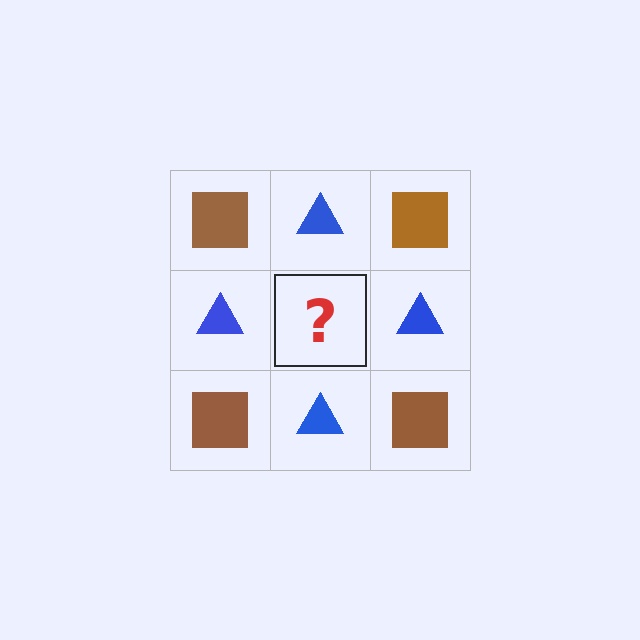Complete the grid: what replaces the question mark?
The question mark should be replaced with a brown square.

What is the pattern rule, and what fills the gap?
The rule is that it alternates brown square and blue triangle in a checkerboard pattern. The gap should be filled with a brown square.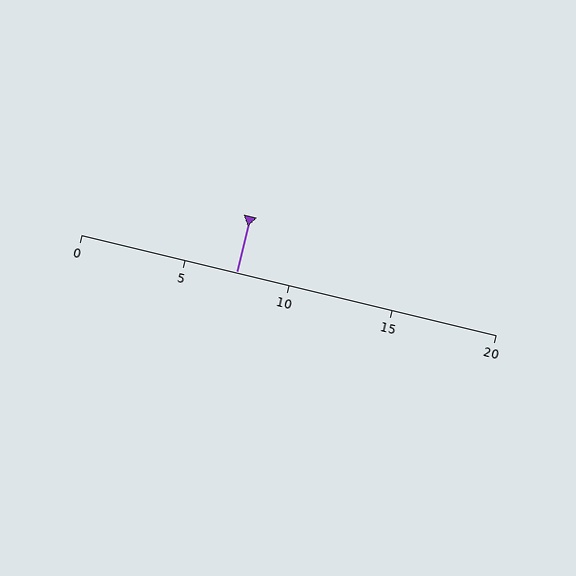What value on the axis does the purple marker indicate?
The marker indicates approximately 7.5.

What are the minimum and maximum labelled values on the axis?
The axis runs from 0 to 20.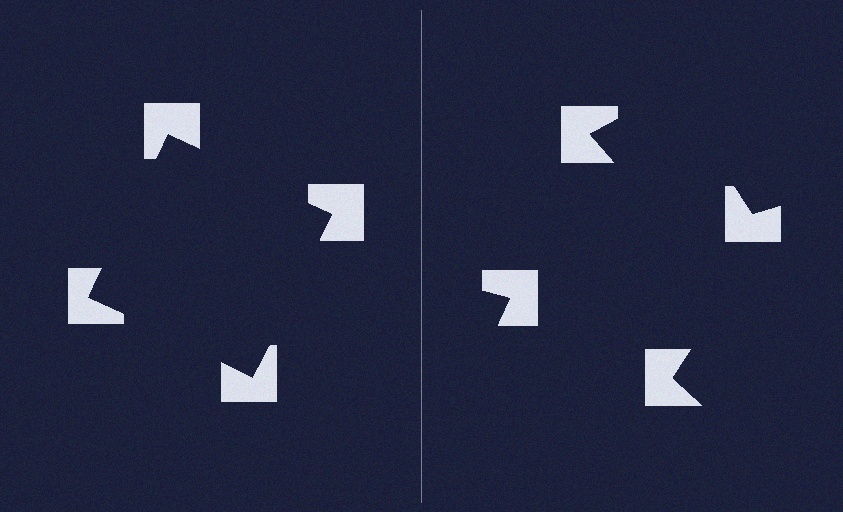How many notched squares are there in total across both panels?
8 — 4 on each side.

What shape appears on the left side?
An illusory square.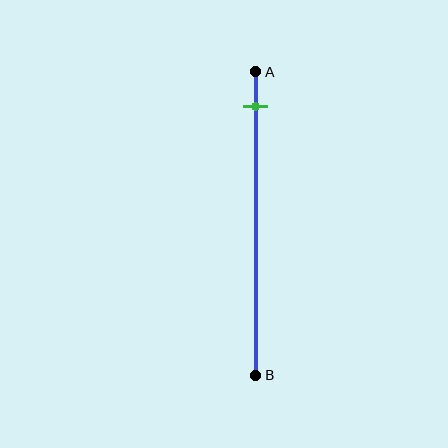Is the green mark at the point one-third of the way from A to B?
No, the mark is at about 10% from A, not at the 33% one-third point.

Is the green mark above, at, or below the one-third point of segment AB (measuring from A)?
The green mark is above the one-third point of segment AB.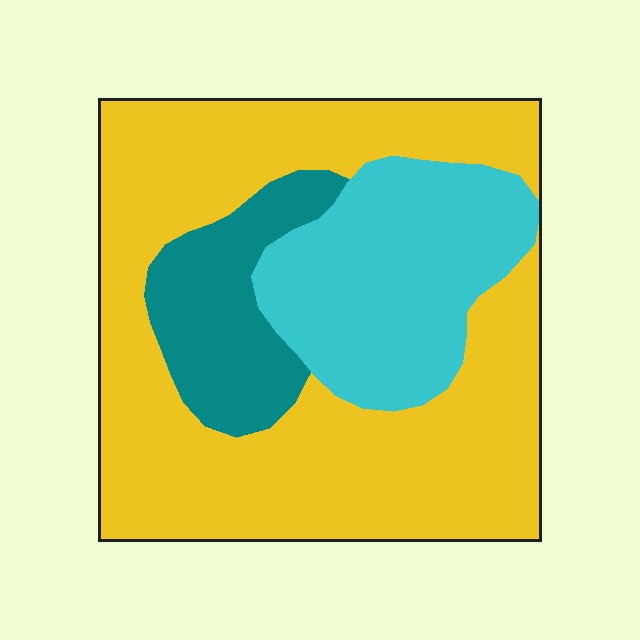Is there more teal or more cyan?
Cyan.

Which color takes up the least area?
Teal, at roughly 15%.